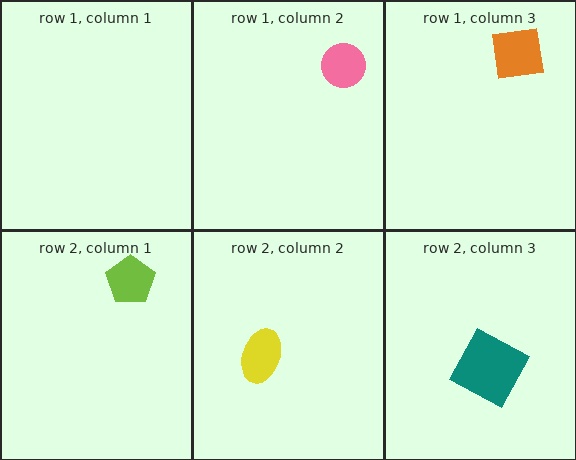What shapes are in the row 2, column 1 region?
The lime pentagon.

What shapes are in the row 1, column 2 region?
The pink circle.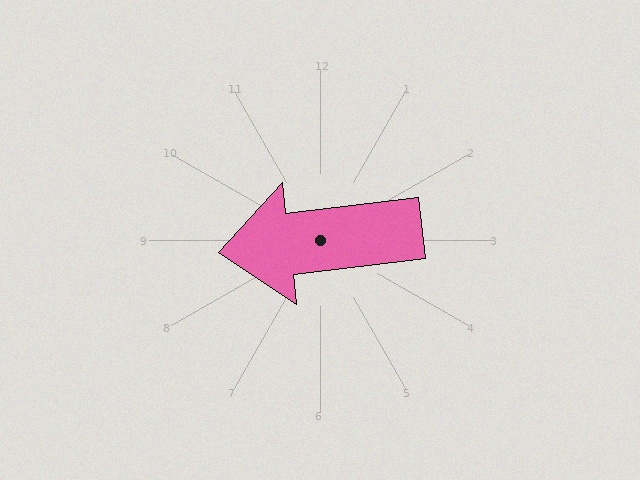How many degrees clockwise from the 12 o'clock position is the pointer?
Approximately 263 degrees.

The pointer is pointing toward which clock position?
Roughly 9 o'clock.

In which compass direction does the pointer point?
West.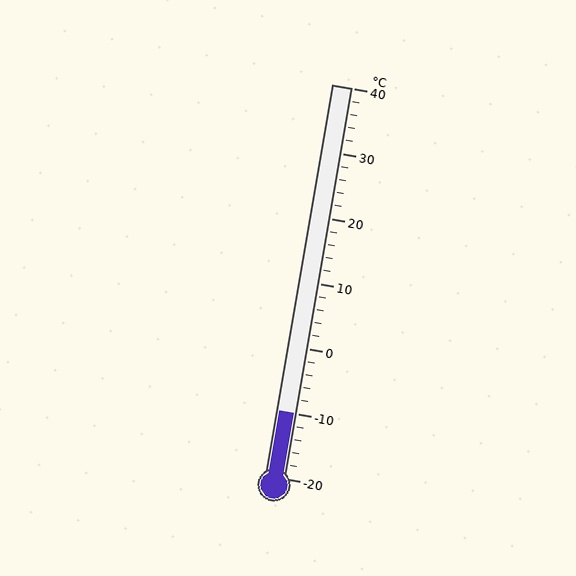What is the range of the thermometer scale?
The thermometer scale ranges from -20°C to 40°C.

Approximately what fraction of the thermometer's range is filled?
The thermometer is filled to approximately 15% of its range.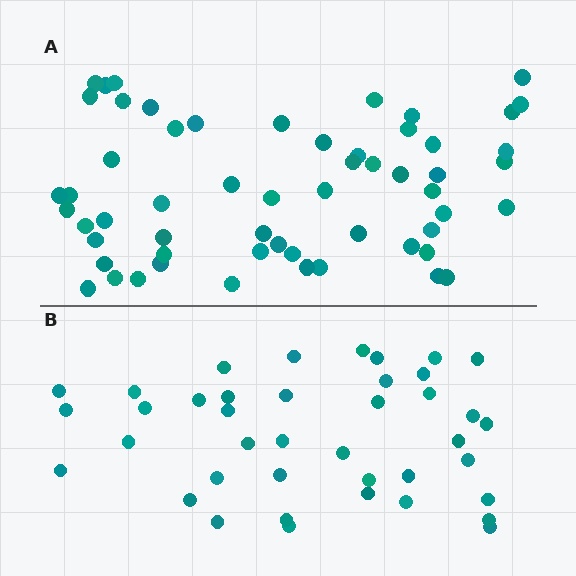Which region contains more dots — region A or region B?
Region A (the top region) has more dots.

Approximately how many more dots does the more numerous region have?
Region A has approximately 20 more dots than region B.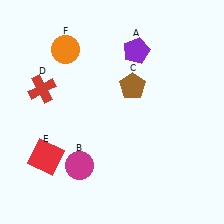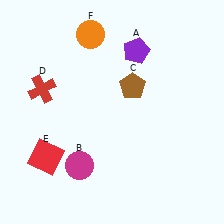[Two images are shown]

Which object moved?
The orange circle (F) moved right.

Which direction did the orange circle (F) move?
The orange circle (F) moved right.